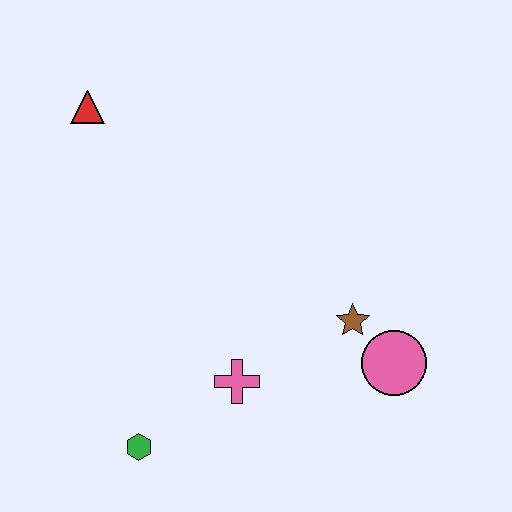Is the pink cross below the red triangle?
Yes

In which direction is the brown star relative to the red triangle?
The brown star is to the right of the red triangle.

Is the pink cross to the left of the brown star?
Yes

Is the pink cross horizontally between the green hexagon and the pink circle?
Yes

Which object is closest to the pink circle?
The brown star is closest to the pink circle.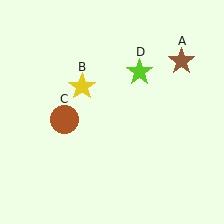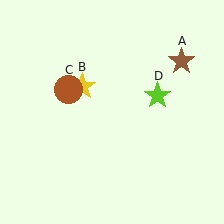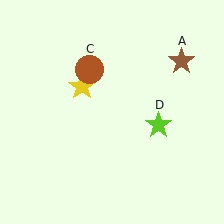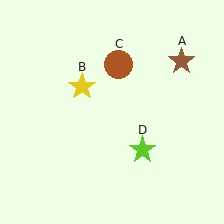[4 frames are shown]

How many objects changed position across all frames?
2 objects changed position: brown circle (object C), lime star (object D).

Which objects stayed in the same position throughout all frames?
Brown star (object A) and yellow star (object B) remained stationary.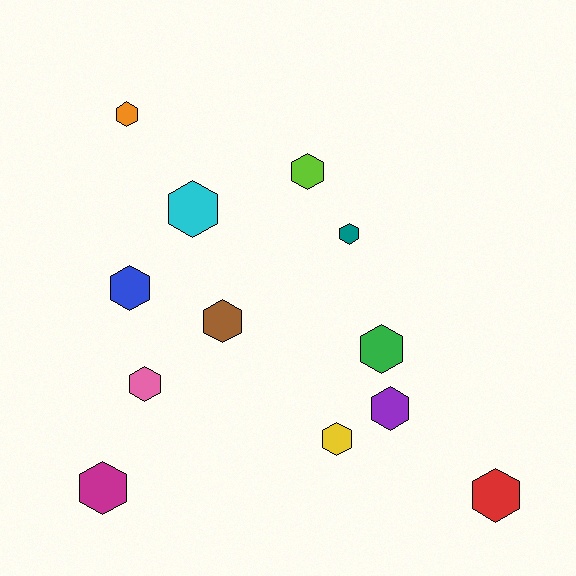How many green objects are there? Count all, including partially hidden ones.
There is 1 green object.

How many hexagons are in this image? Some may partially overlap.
There are 12 hexagons.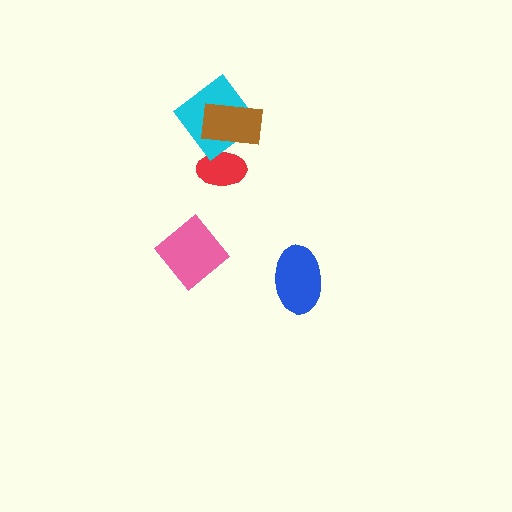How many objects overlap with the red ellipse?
2 objects overlap with the red ellipse.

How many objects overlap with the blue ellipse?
0 objects overlap with the blue ellipse.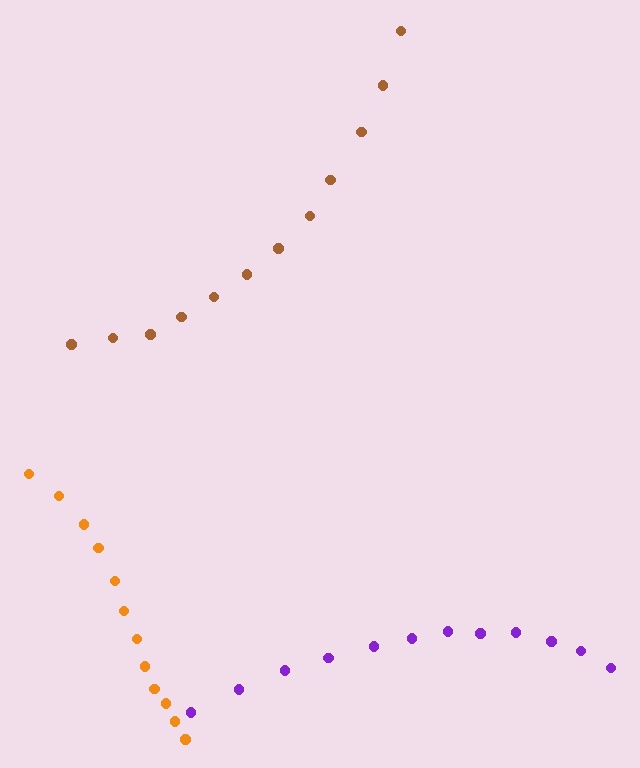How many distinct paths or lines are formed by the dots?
There are 3 distinct paths.